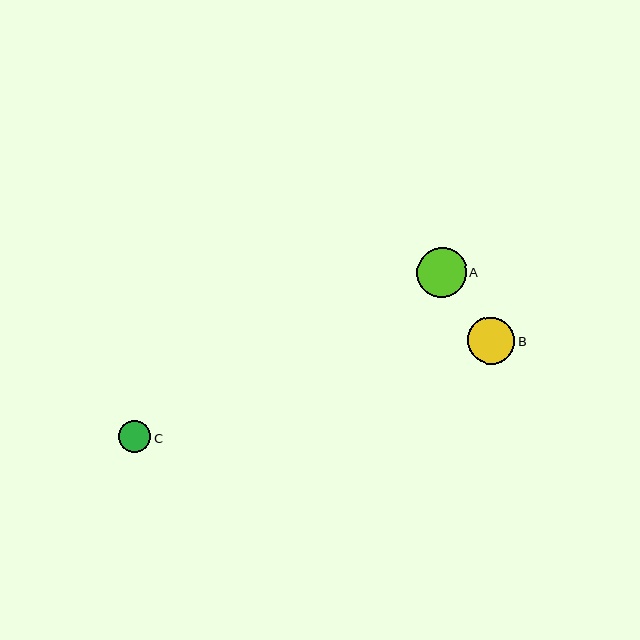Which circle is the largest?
Circle A is the largest with a size of approximately 50 pixels.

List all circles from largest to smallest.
From largest to smallest: A, B, C.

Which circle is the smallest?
Circle C is the smallest with a size of approximately 33 pixels.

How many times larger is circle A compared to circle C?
Circle A is approximately 1.5 times the size of circle C.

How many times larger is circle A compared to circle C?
Circle A is approximately 1.5 times the size of circle C.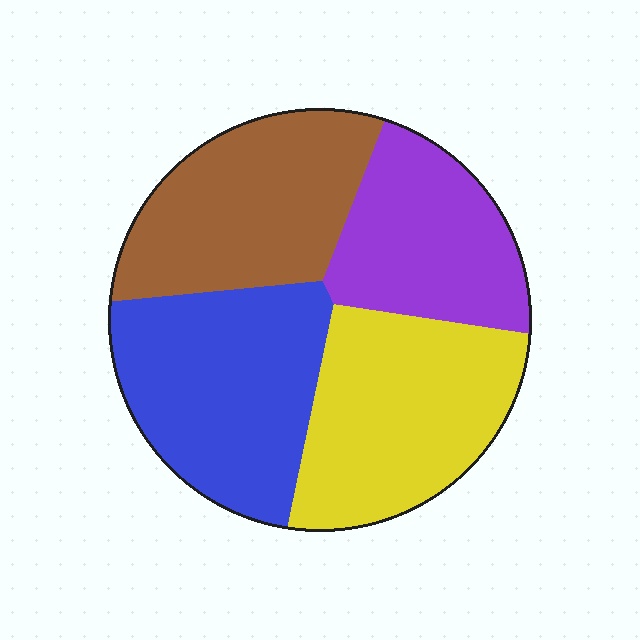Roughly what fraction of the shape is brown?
Brown takes up about one quarter (1/4) of the shape.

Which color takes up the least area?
Purple, at roughly 20%.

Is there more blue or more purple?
Blue.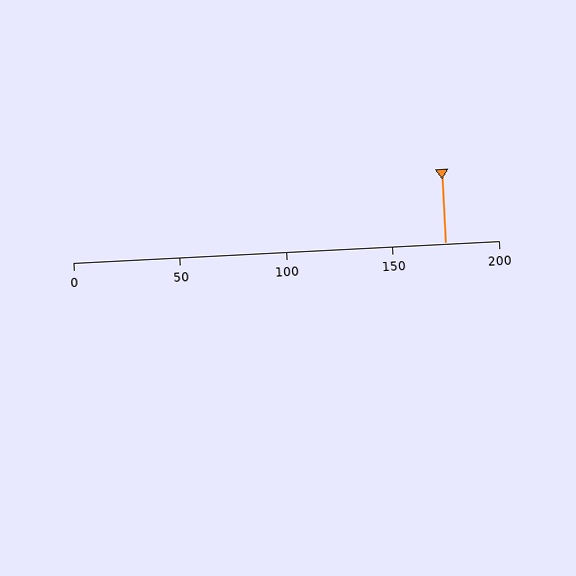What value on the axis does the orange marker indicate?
The marker indicates approximately 175.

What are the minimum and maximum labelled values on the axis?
The axis runs from 0 to 200.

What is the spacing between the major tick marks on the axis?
The major ticks are spaced 50 apart.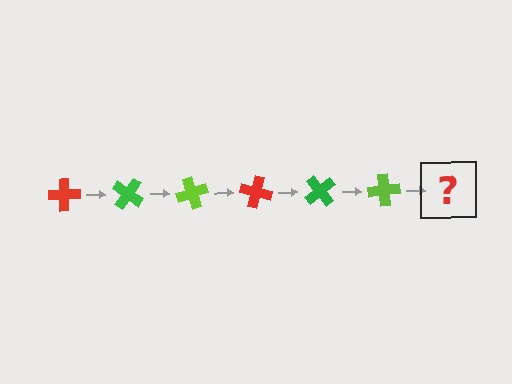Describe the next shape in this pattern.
It should be a red cross, rotated 210 degrees from the start.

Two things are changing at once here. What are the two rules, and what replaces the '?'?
The two rules are that it rotates 35 degrees each step and the color cycles through red, green, and lime. The '?' should be a red cross, rotated 210 degrees from the start.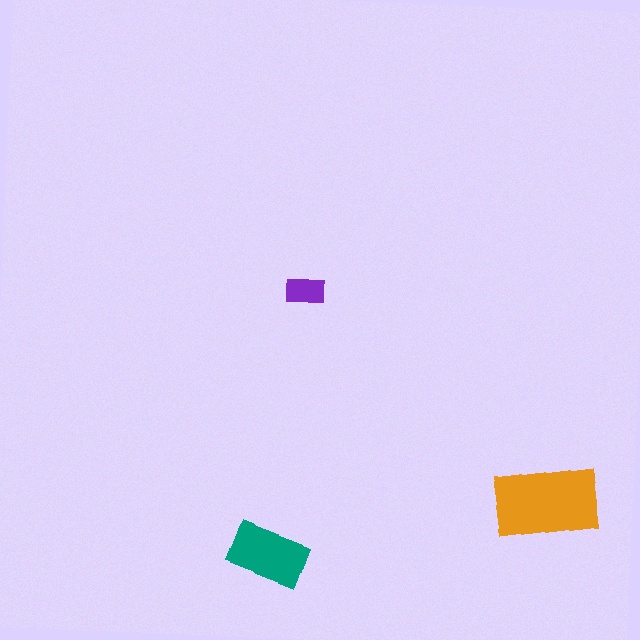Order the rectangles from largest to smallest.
the orange one, the teal one, the purple one.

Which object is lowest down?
The teal rectangle is bottommost.